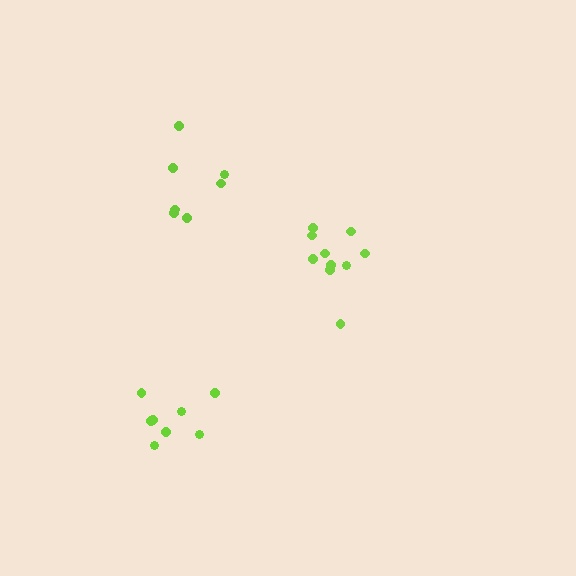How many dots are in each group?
Group 1: 7 dots, Group 2: 8 dots, Group 3: 10 dots (25 total).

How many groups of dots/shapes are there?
There are 3 groups.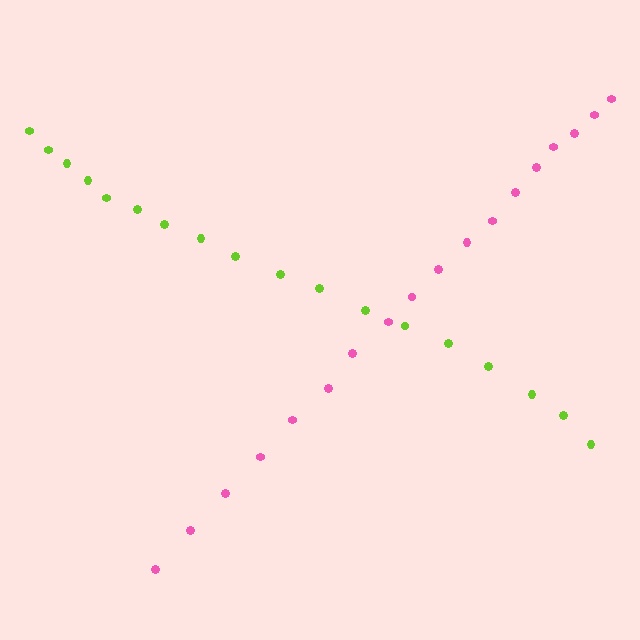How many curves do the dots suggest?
There are 2 distinct paths.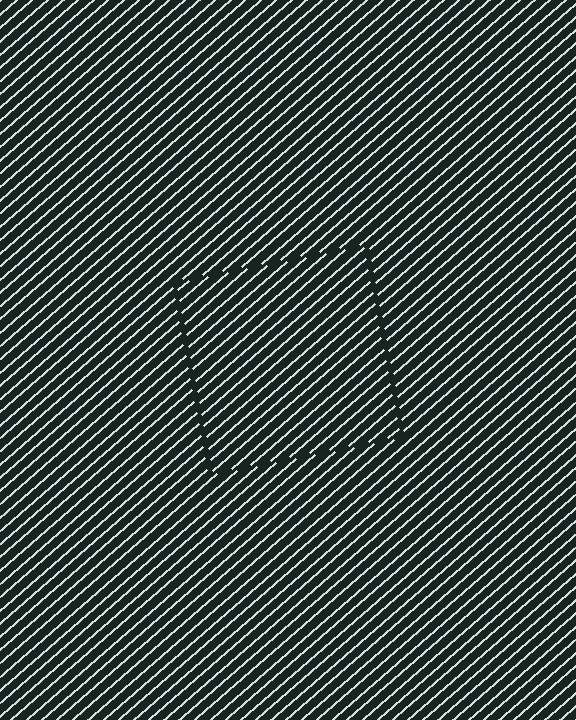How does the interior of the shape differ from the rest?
The interior of the shape contains the same grating, shifted by half a period — the contour is defined by the phase discontinuity where line-ends from the inner and outer gratings abut.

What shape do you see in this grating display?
An illusory square. The interior of the shape contains the same grating, shifted by half a period — the contour is defined by the phase discontinuity where line-ends from the inner and outer gratings abut.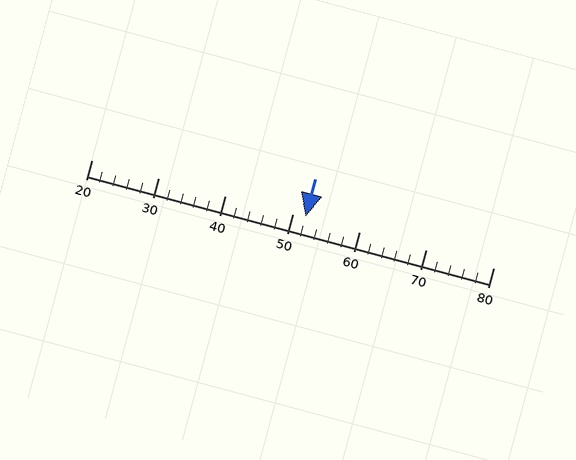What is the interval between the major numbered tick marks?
The major tick marks are spaced 10 units apart.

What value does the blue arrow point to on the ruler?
The blue arrow points to approximately 52.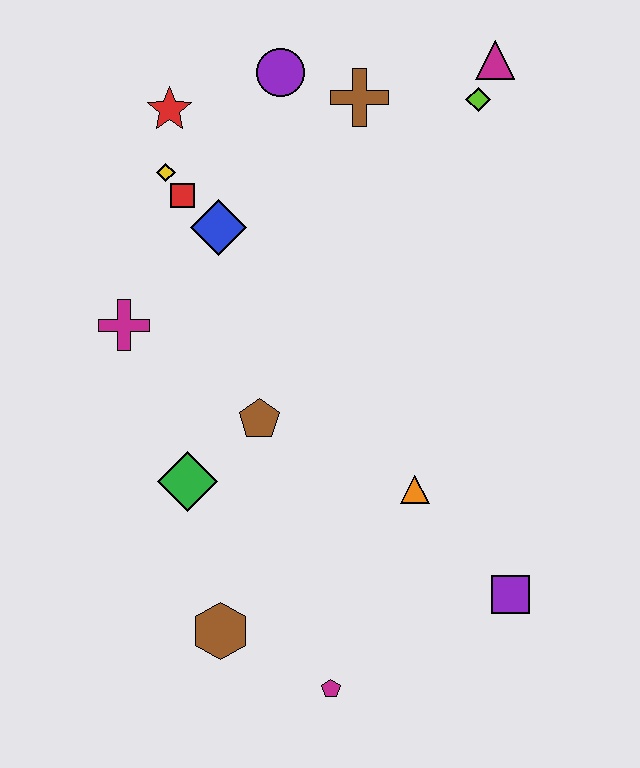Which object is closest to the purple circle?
The brown cross is closest to the purple circle.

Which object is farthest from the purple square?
The red star is farthest from the purple square.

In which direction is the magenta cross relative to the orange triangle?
The magenta cross is to the left of the orange triangle.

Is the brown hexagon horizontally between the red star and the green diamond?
No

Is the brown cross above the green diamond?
Yes